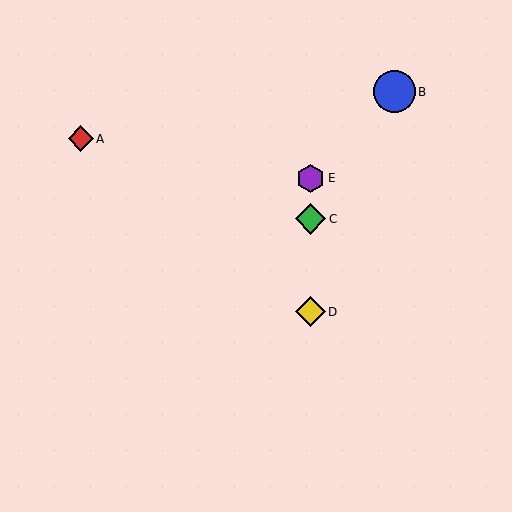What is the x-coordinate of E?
Object E is at x≈311.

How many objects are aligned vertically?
3 objects (C, D, E) are aligned vertically.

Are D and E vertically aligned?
Yes, both are at x≈311.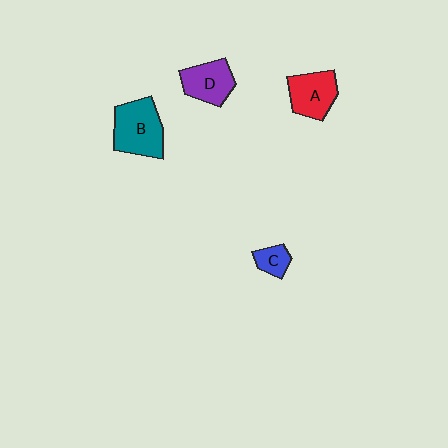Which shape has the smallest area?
Shape C (blue).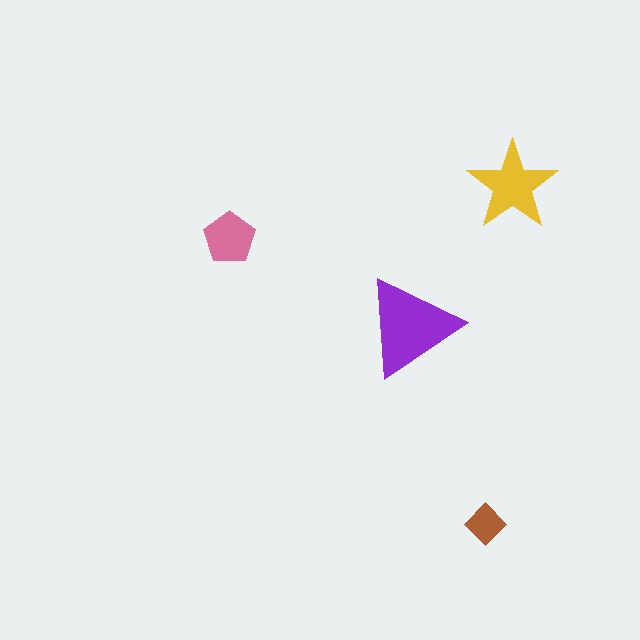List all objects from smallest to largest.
The brown diamond, the pink pentagon, the yellow star, the purple triangle.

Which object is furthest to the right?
The yellow star is rightmost.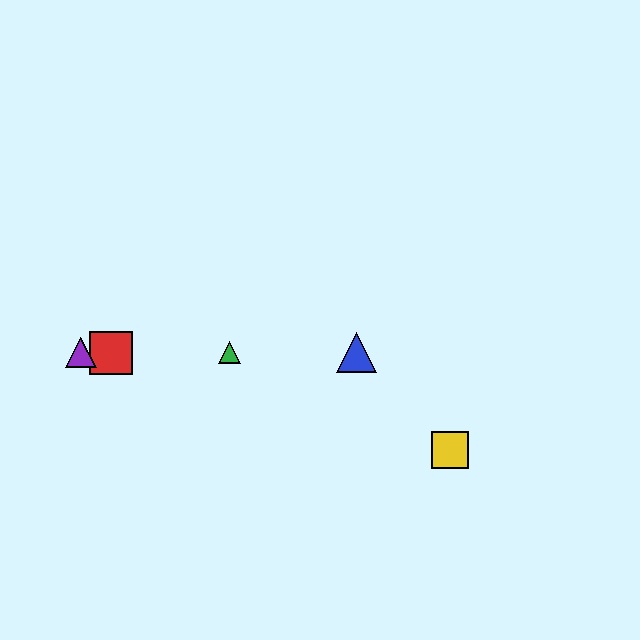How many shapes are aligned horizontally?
4 shapes (the red square, the blue triangle, the green triangle, the purple triangle) are aligned horizontally.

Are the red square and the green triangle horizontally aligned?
Yes, both are at y≈353.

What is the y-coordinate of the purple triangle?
The purple triangle is at y≈353.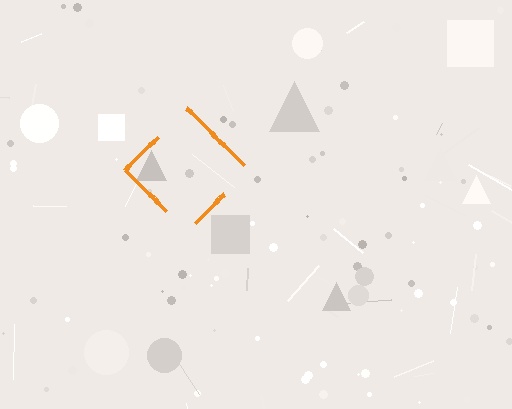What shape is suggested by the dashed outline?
The dashed outline suggests a diamond.